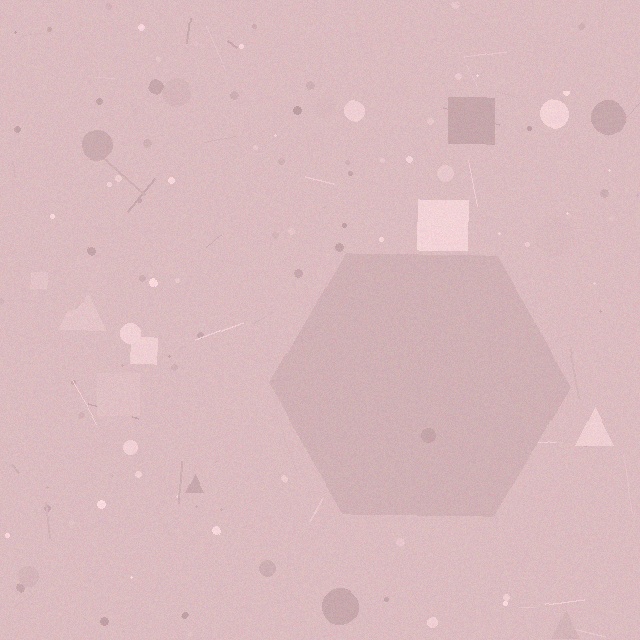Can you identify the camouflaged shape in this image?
The camouflaged shape is a hexagon.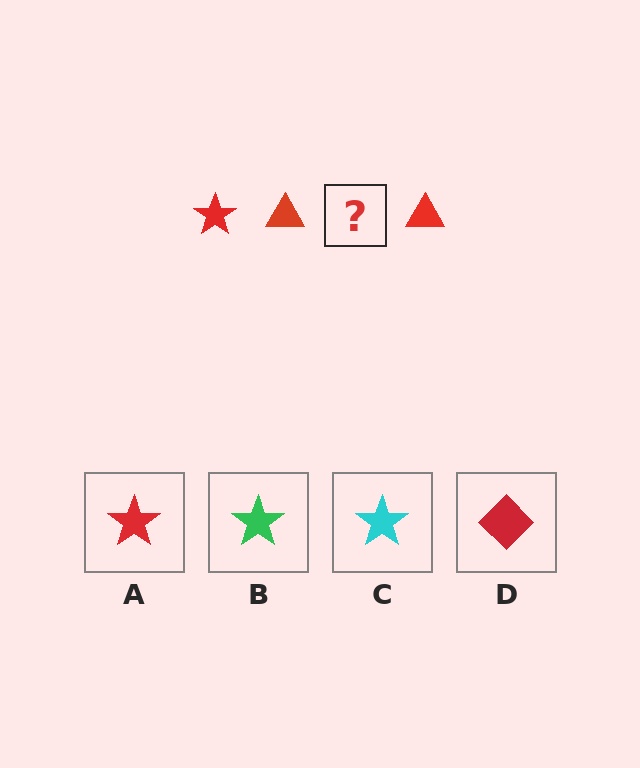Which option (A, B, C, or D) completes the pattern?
A.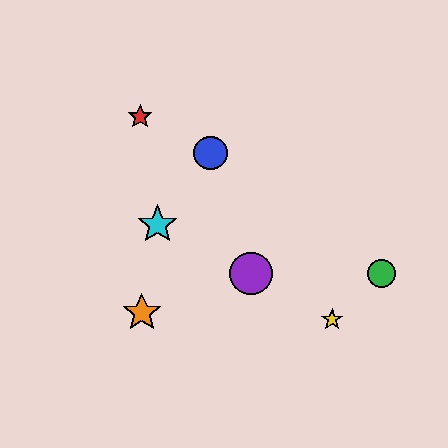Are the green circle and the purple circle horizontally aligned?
Yes, both are at y≈273.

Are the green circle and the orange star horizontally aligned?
No, the green circle is at y≈273 and the orange star is at y≈313.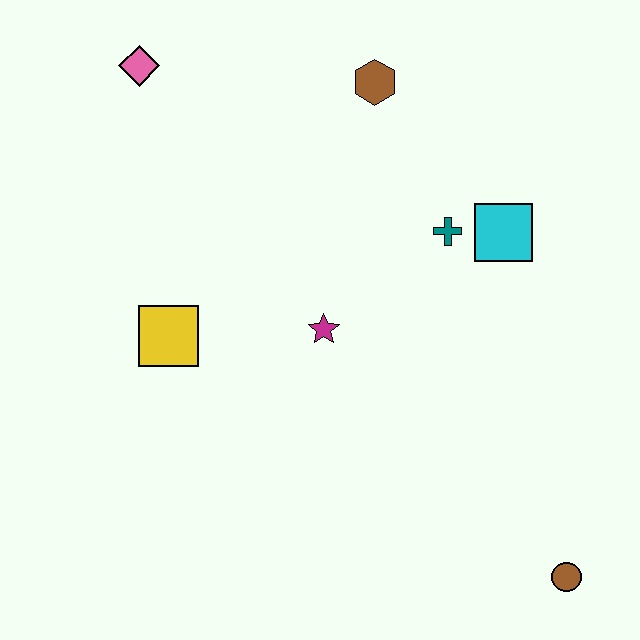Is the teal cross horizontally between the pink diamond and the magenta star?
No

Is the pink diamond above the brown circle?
Yes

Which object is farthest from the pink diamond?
The brown circle is farthest from the pink diamond.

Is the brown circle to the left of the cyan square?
No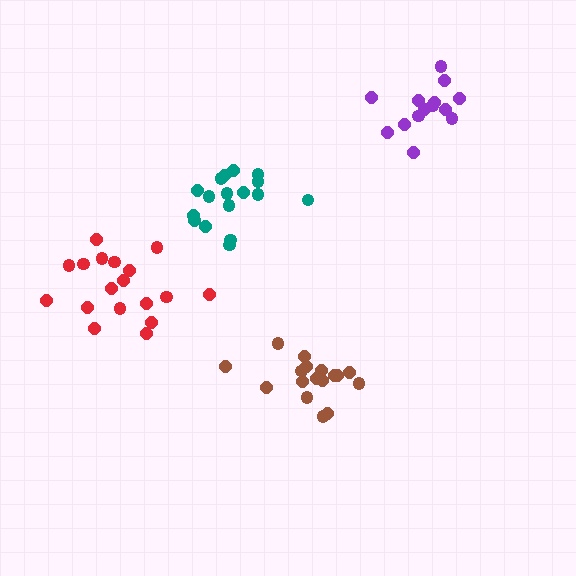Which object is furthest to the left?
The red cluster is leftmost.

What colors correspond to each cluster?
The clusters are colored: brown, teal, red, purple.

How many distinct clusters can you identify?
There are 4 distinct clusters.